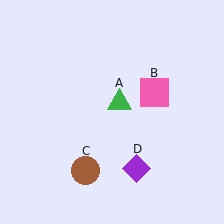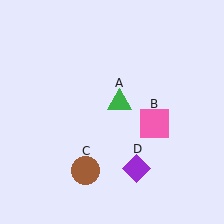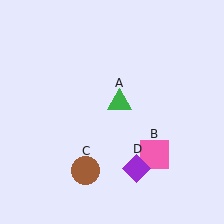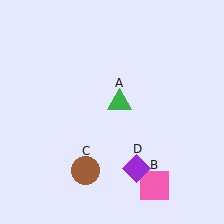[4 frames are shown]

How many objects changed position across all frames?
1 object changed position: pink square (object B).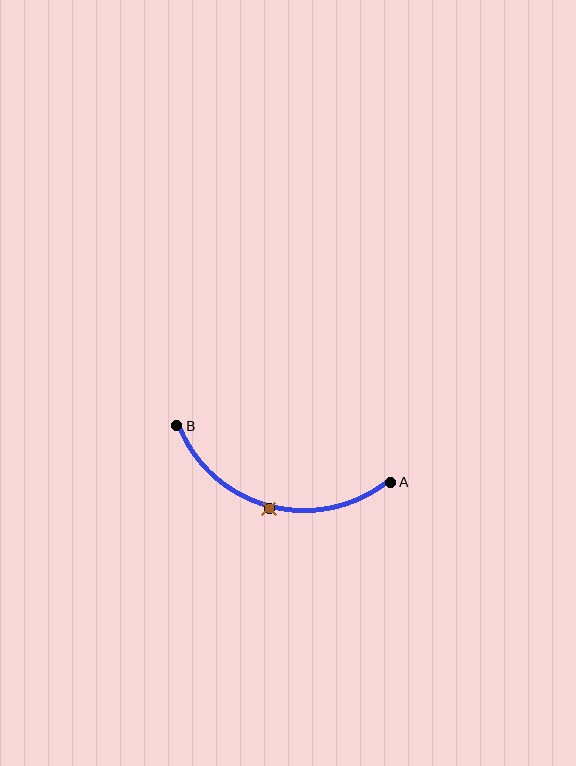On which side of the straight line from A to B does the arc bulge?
The arc bulges below the straight line connecting A and B.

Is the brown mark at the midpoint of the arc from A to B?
Yes. The brown mark lies on the arc at equal arc-length from both A and B — it is the arc midpoint.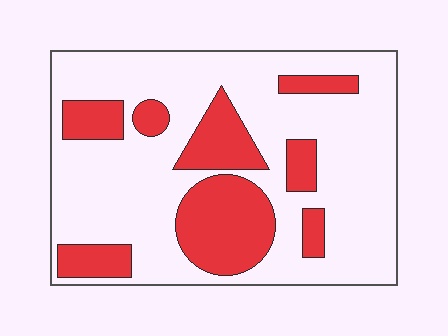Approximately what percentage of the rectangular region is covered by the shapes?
Approximately 30%.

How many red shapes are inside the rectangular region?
8.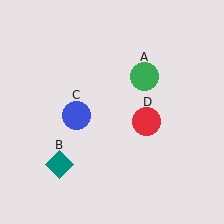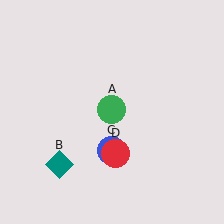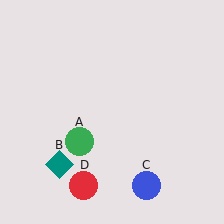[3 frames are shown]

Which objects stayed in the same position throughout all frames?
Teal diamond (object B) remained stationary.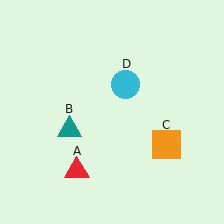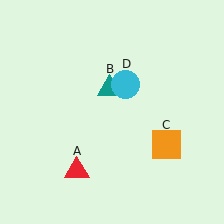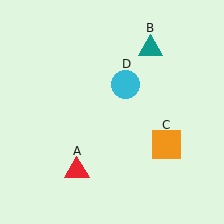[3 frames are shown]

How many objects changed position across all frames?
1 object changed position: teal triangle (object B).